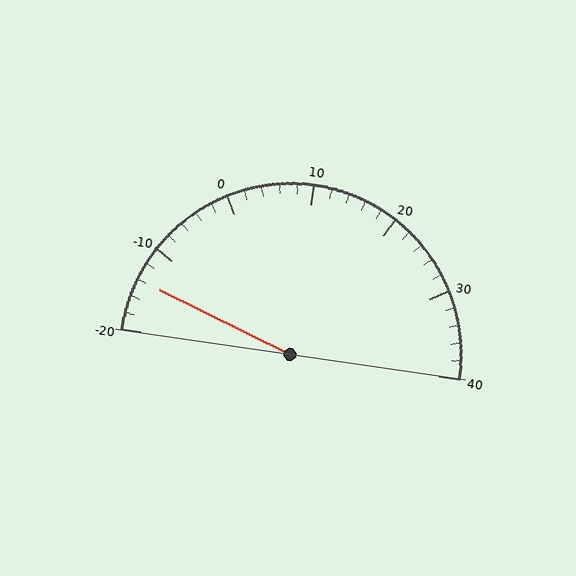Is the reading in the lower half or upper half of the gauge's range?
The reading is in the lower half of the range (-20 to 40).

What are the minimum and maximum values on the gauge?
The gauge ranges from -20 to 40.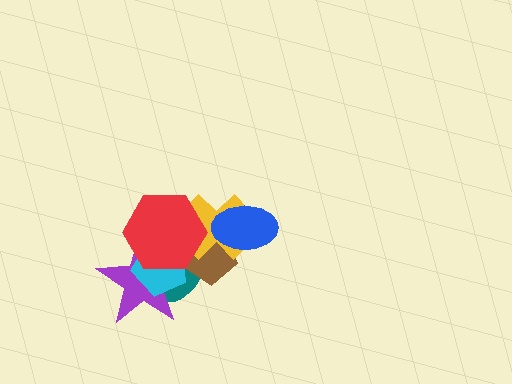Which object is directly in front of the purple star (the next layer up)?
The cyan pentagon is directly in front of the purple star.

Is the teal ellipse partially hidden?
Yes, it is partially covered by another shape.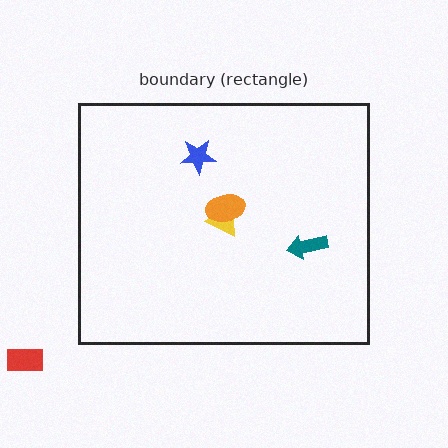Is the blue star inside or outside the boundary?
Inside.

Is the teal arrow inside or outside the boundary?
Inside.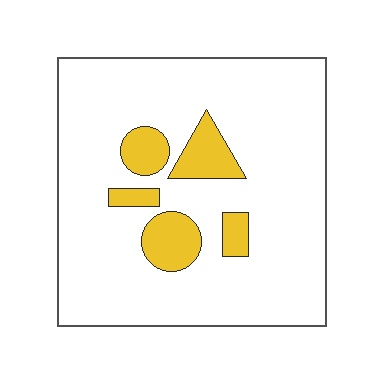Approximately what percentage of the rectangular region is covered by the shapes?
Approximately 15%.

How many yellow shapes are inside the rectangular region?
5.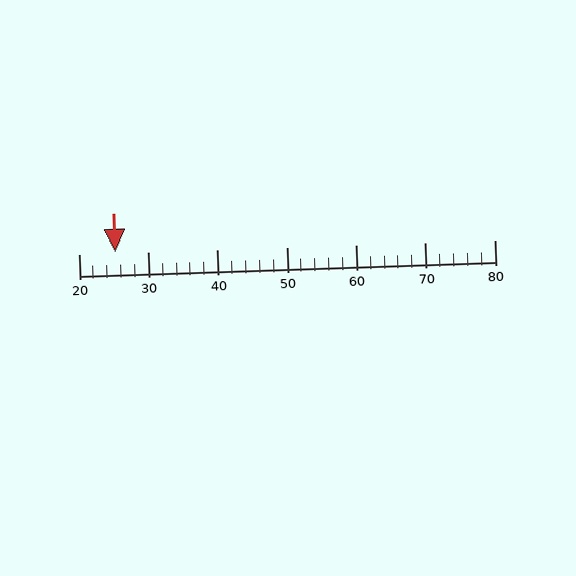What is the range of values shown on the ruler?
The ruler shows values from 20 to 80.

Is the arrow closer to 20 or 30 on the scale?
The arrow is closer to 30.